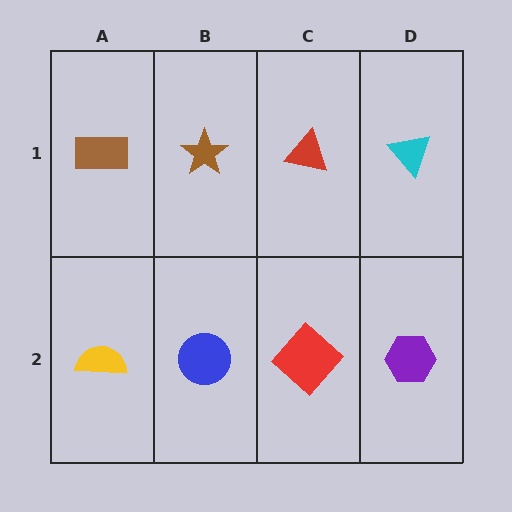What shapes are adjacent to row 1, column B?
A blue circle (row 2, column B), a brown rectangle (row 1, column A), a red triangle (row 1, column C).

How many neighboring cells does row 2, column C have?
3.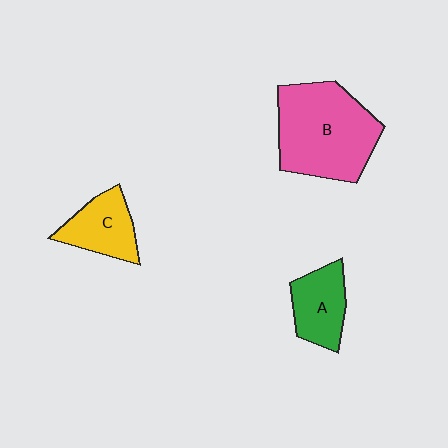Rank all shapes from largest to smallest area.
From largest to smallest: B (pink), C (yellow), A (green).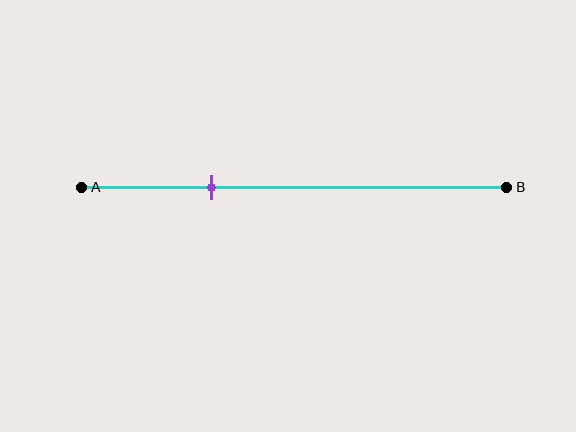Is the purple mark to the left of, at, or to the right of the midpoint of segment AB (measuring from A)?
The purple mark is to the left of the midpoint of segment AB.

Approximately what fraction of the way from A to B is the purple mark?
The purple mark is approximately 30% of the way from A to B.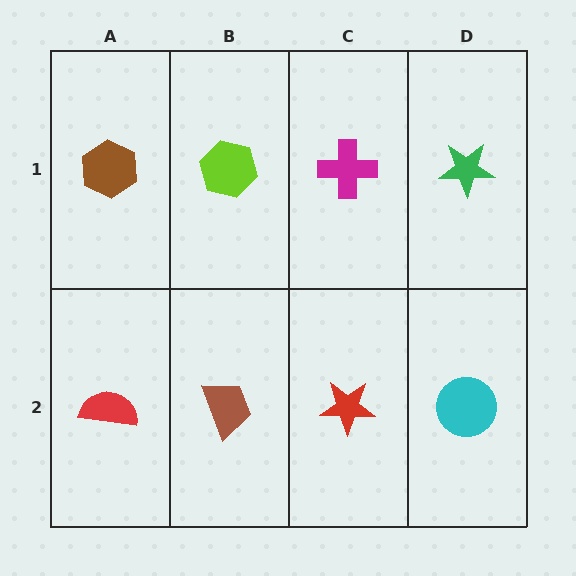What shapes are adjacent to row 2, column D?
A green star (row 1, column D), a red star (row 2, column C).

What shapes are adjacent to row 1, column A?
A red semicircle (row 2, column A), a lime hexagon (row 1, column B).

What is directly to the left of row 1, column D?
A magenta cross.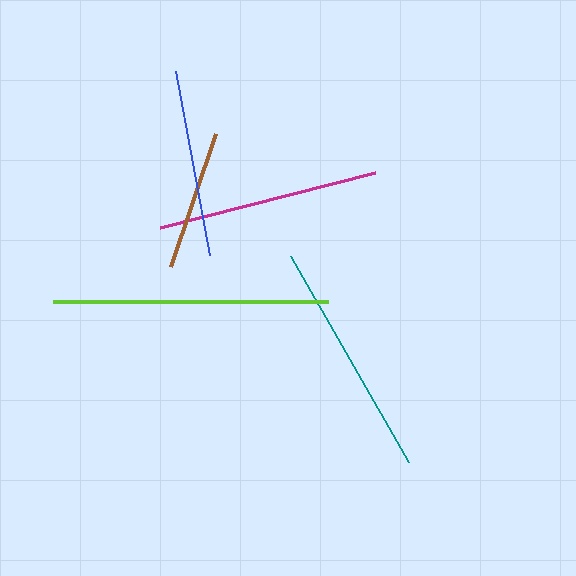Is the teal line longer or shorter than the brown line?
The teal line is longer than the brown line.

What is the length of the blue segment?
The blue segment is approximately 188 pixels long.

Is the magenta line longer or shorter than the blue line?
The magenta line is longer than the blue line.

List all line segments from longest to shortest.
From longest to shortest: lime, teal, magenta, blue, brown.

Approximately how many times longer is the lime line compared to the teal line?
The lime line is approximately 1.2 times the length of the teal line.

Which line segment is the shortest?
The brown line is the shortest at approximately 141 pixels.